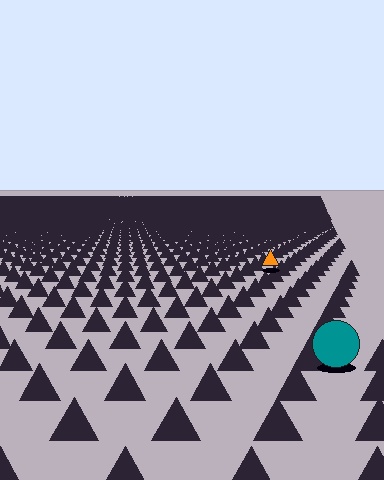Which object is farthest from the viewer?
The orange triangle is farthest from the viewer. It appears smaller and the ground texture around it is denser.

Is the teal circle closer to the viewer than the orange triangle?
Yes. The teal circle is closer — you can tell from the texture gradient: the ground texture is coarser near it.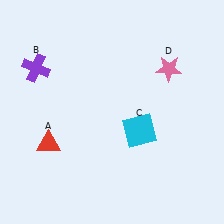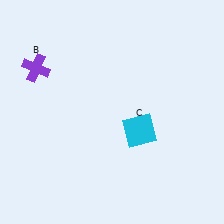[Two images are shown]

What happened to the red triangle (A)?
The red triangle (A) was removed in Image 2. It was in the bottom-left area of Image 1.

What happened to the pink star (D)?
The pink star (D) was removed in Image 2. It was in the top-right area of Image 1.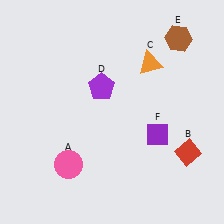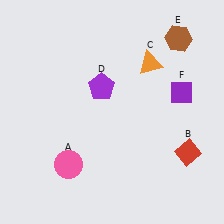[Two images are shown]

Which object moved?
The purple diamond (F) moved up.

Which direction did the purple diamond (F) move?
The purple diamond (F) moved up.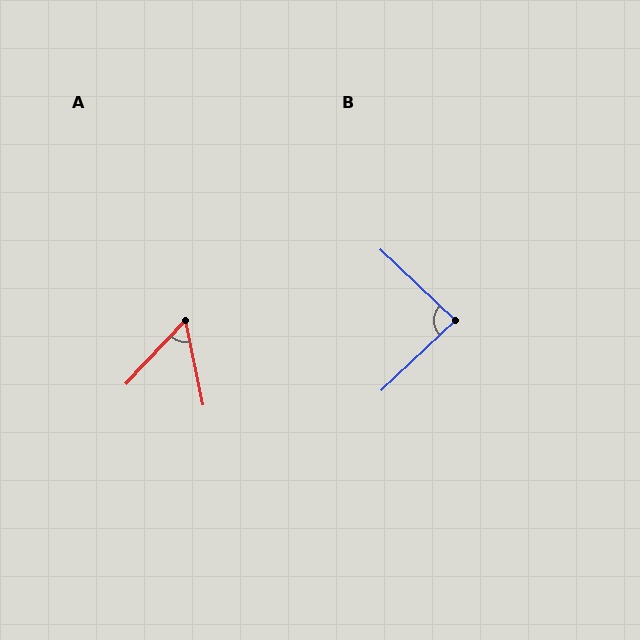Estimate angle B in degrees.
Approximately 87 degrees.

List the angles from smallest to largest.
A (55°), B (87°).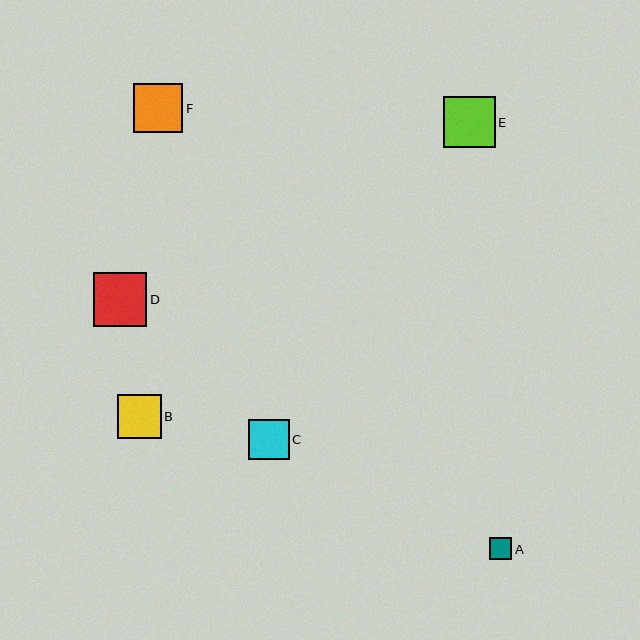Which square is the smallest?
Square A is the smallest with a size of approximately 22 pixels.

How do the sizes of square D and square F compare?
Square D and square F are approximately the same size.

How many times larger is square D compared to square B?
Square D is approximately 1.2 times the size of square B.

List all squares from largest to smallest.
From largest to smallest: D, E, F, B, C, A.